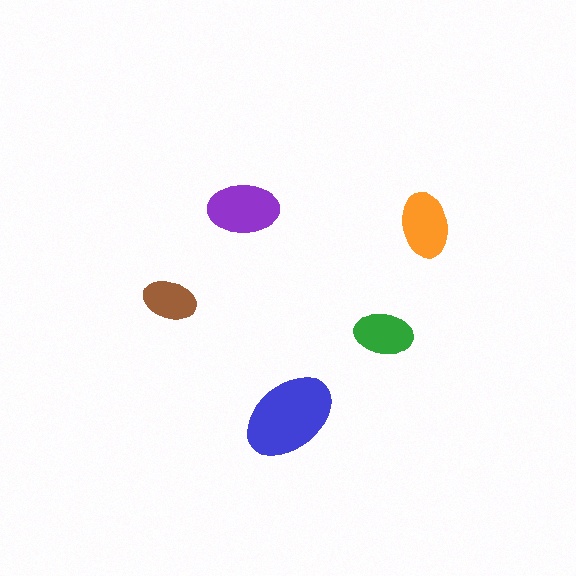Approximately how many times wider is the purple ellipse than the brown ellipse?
About 1.5 times wider.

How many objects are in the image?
There are 5 objects in the image.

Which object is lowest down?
The blue ellipse is bottommost.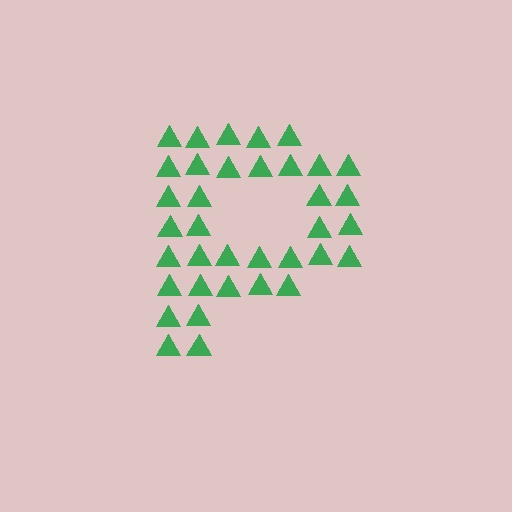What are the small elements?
The small elements are triangles.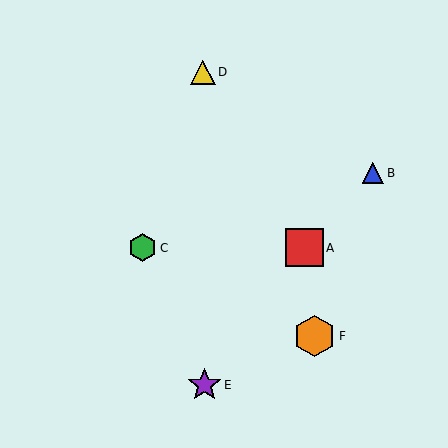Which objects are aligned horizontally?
Objects A, C are aligned horizontally.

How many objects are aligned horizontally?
2 objects (A, C) are aligned horizontally.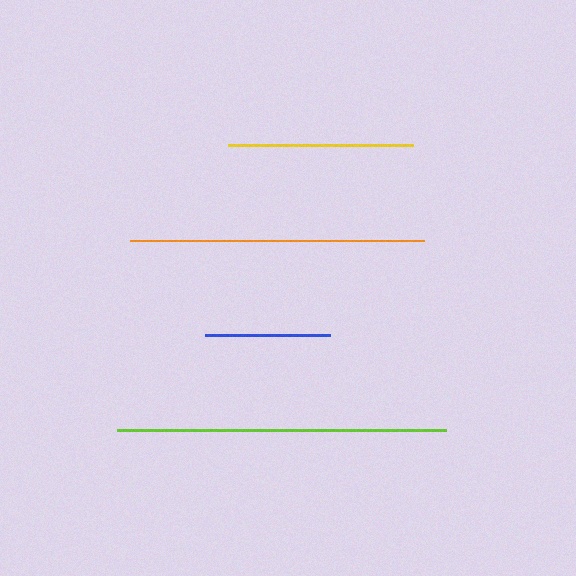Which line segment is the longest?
The lime line is the longest at approximately 328 pixels.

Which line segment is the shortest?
The blue line is the shortest at approximately 125 pixels.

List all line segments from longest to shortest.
From longest to shortest: lime, orange, yellow, blue.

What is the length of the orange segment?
The orange segment is approximately 293 pixels long.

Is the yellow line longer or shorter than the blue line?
The yellow line is longer than the blue line.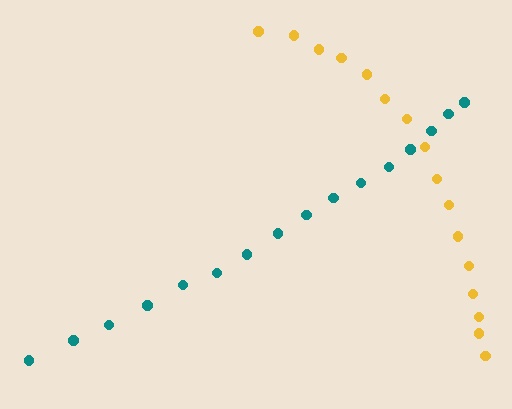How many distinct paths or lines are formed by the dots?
There are 2 distinct paths.